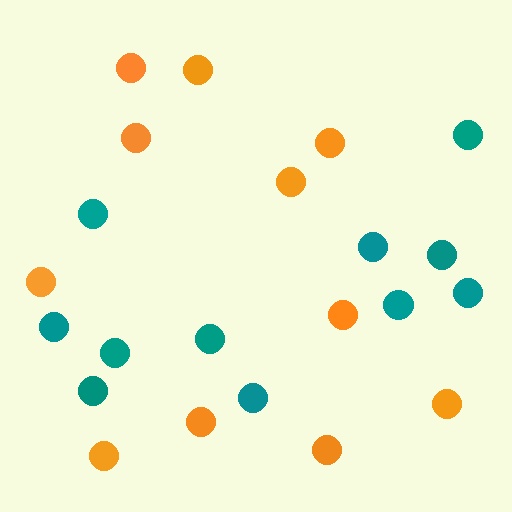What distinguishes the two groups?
There are 2 groups: one group of teal circles (11) and one group of orange circles (11).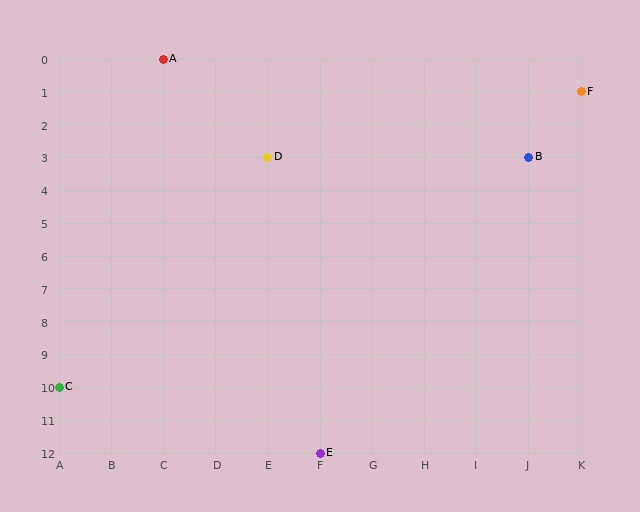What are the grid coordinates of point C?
Point C is at grid coordinates (A, 10).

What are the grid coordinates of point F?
Point F is at grid coordinates (K, 1).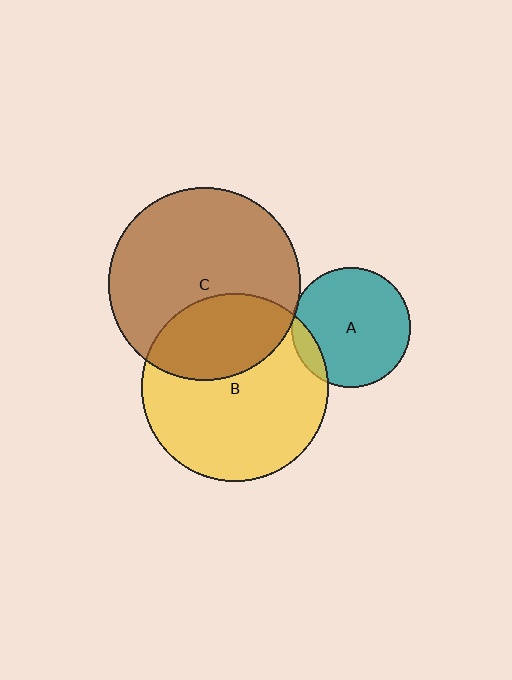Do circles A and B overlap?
Yes.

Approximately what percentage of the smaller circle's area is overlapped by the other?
Approximately 10%.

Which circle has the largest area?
Circle C (brown).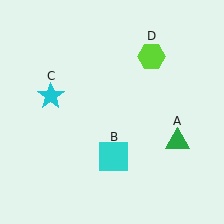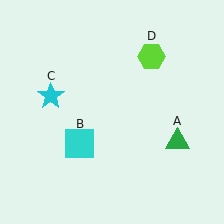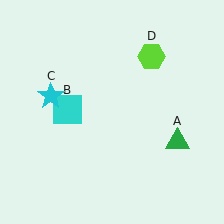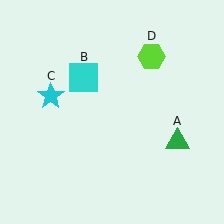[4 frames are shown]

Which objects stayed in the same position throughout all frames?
Green triangle (object A) and cyan star (object C) and lime hexagon (object D) remained stationary.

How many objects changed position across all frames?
1 object changed position: cyan square (object B).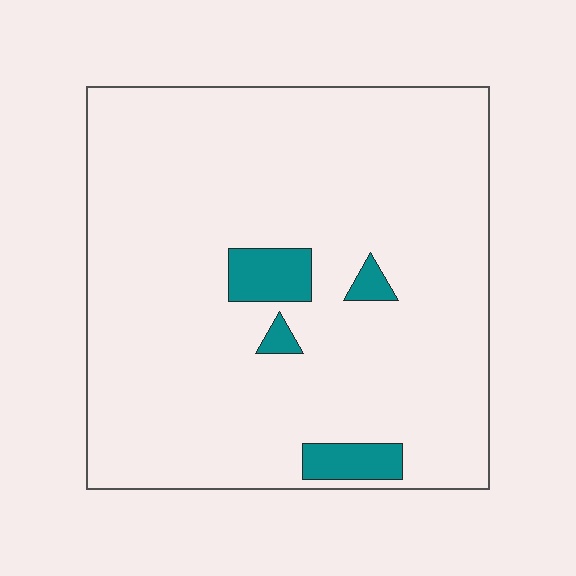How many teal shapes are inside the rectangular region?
4.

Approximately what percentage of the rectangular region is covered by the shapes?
Approximately 5%.